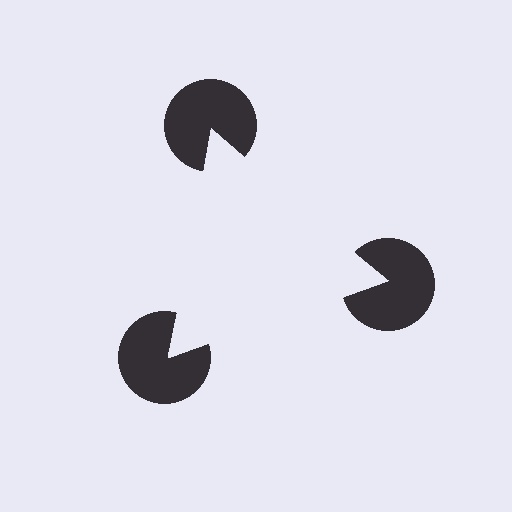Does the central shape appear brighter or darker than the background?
It typically appears slightly brighter than the background, even though no actual brightness change is drawn.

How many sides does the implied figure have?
3 sides.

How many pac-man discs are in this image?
There are 3 — one at each vertex of the illusory triangle.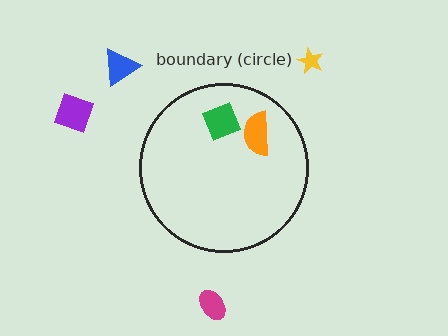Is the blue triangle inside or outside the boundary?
Outside.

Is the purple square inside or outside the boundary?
Outside.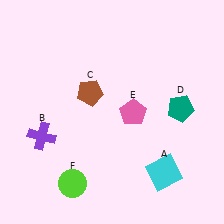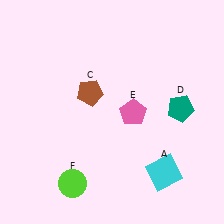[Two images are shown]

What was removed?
The purple cross (B) was removed in Image 2.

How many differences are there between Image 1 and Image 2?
There is 1 difference between the two images.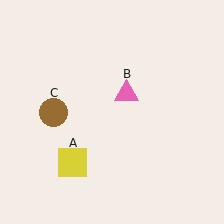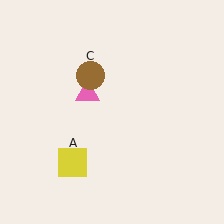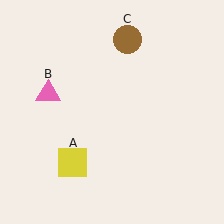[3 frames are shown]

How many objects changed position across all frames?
2 objects changed position: pink triangle (object B), brown circle (object C).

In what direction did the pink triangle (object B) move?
The pink triangle (object B) moved left.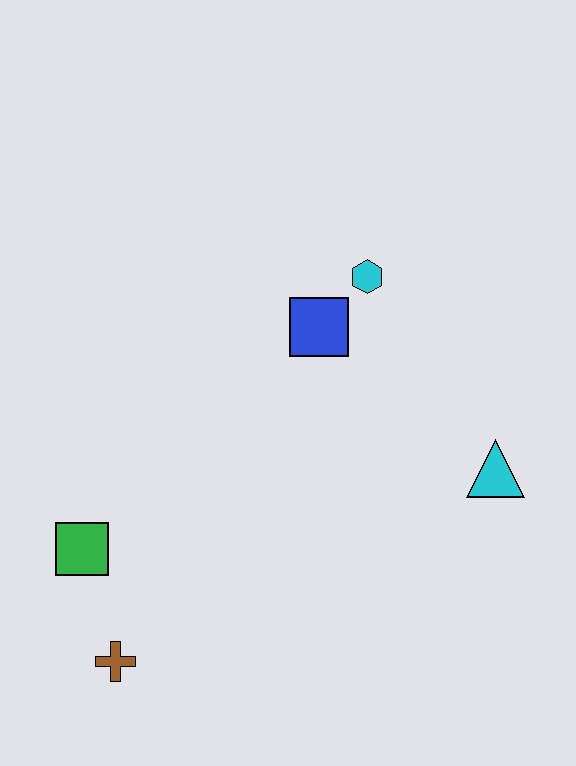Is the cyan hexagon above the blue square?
Yes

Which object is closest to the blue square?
The cyan hexagon is closest to the blue square.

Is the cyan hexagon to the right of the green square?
Yes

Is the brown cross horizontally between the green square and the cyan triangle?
Yes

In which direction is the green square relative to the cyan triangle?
The green square is to the left of the cyan triangle.